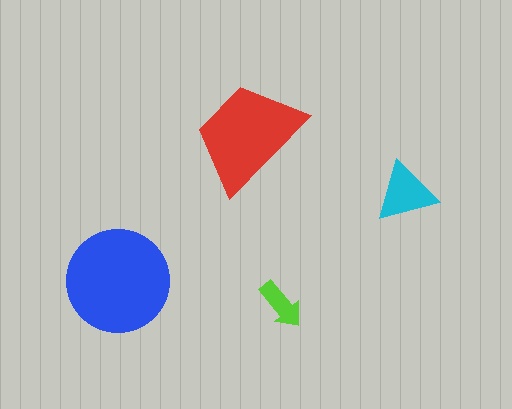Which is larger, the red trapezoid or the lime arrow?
The red trapezoid.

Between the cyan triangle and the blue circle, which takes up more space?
The blue circle.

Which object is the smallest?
The lime arrow.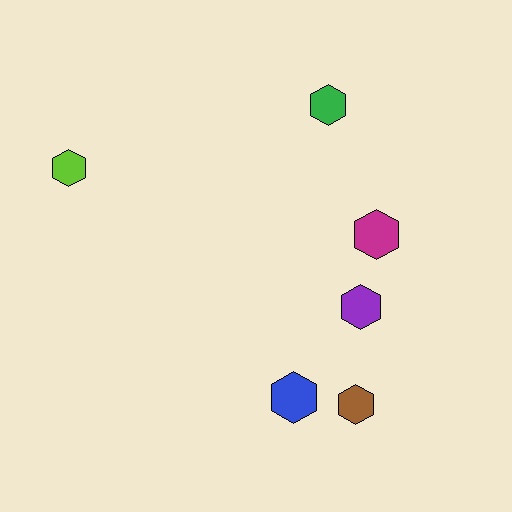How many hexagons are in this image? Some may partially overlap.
There are 6 hexagons.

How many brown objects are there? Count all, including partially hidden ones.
There is 1 brown object.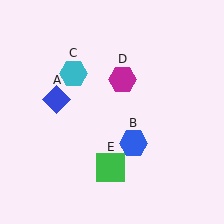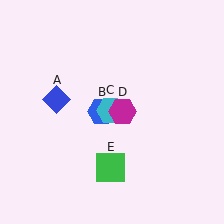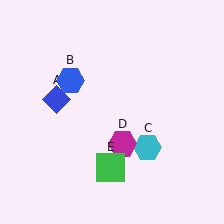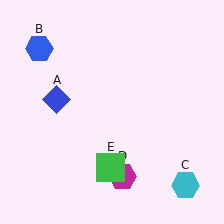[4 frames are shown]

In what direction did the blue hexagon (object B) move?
The blue hexagon (object B) moved up and to the left.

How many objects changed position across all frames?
3 objects changed position: blue hexagon (object B), cyan hexagon (object C), magenta hexagon (object D).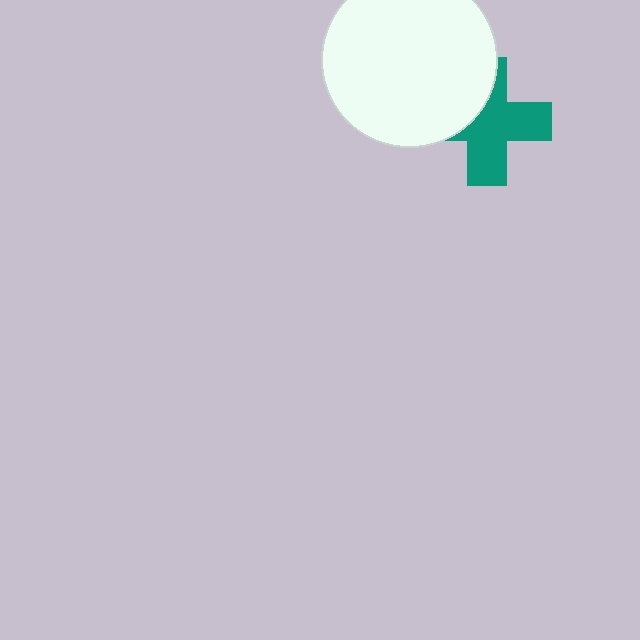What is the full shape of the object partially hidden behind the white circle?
The partially hidden object is a teal cross.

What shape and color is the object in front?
The object in front is a white circle.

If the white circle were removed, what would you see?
You would see the complete teal cross.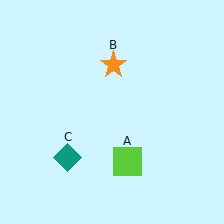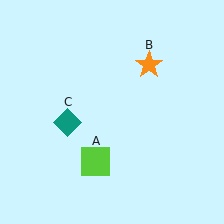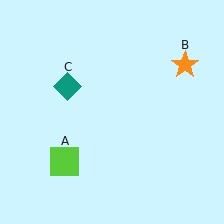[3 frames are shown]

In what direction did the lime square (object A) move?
The lime square (object A) moved left.